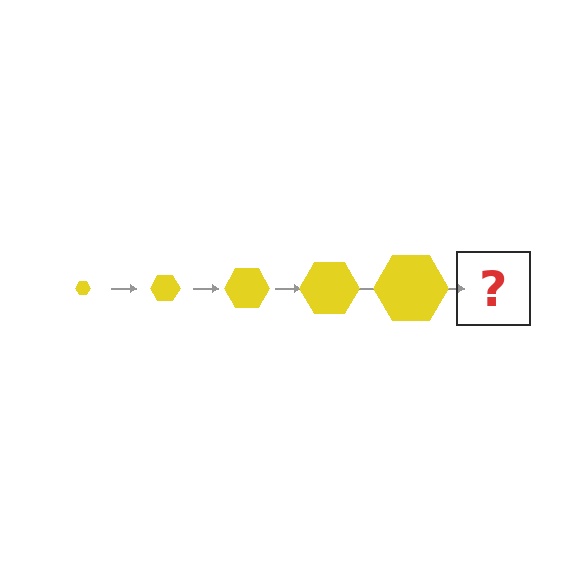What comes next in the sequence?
The next element should be a yellow hexagon, larger than the previous one.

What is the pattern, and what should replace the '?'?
The pattern is that the hexagon gets progressively larger each step. The '?' should be a yellow hexagon, larger than the previous one.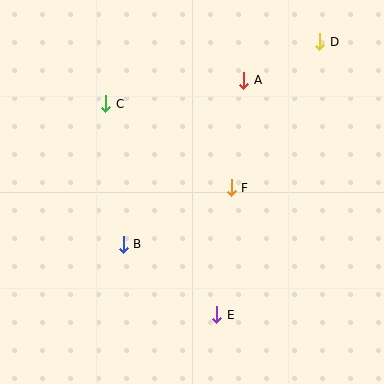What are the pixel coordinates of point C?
Point C is at (106, 104).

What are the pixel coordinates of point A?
Point A is at (244, 80).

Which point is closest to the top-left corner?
Point C is closest to the top-left corner.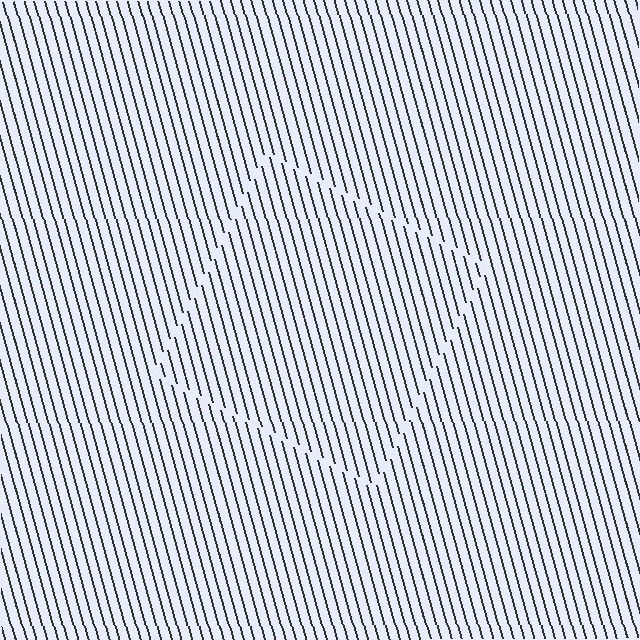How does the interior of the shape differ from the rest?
The interior of the shape contains the same grating, shifted by half a period — the contour is defined by the phase discontinuity where line-ends from the inner and outer gratings abut.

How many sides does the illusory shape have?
4 sides — the line-ends trace a square.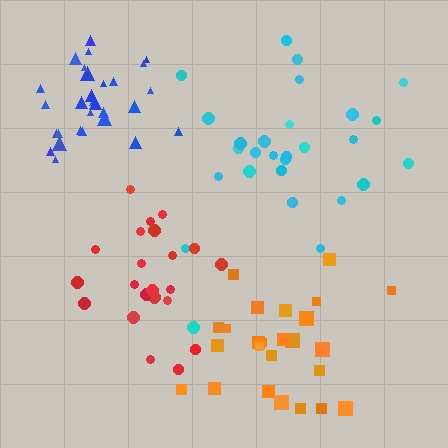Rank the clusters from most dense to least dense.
blue, red, orange, cyan.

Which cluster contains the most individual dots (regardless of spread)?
Blue (29).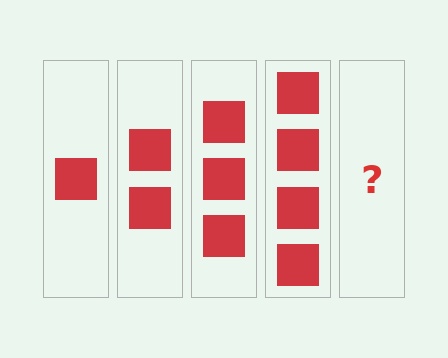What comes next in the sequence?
The next element should be 5 squares.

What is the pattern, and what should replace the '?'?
The pattern is that each step adds one more square. The '?' should be 5 squares.